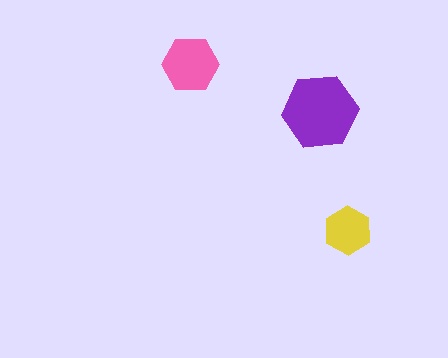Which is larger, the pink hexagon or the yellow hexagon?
The pink one.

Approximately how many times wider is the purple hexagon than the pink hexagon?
About 1.5 times wider.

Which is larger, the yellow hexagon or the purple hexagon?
The purple one.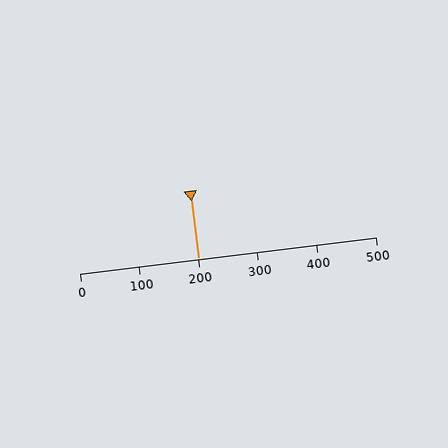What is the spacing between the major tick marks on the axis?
The major ticks are spaced 100 apart.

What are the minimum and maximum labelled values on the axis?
The axis runs from 0 to 500.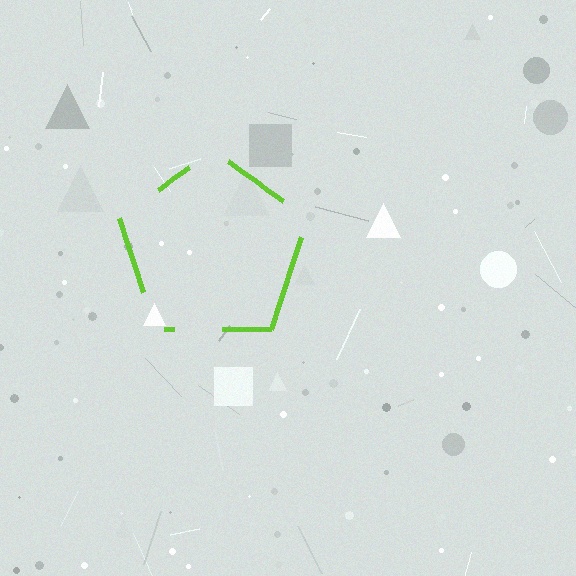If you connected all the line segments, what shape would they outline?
They would outline a pentagon.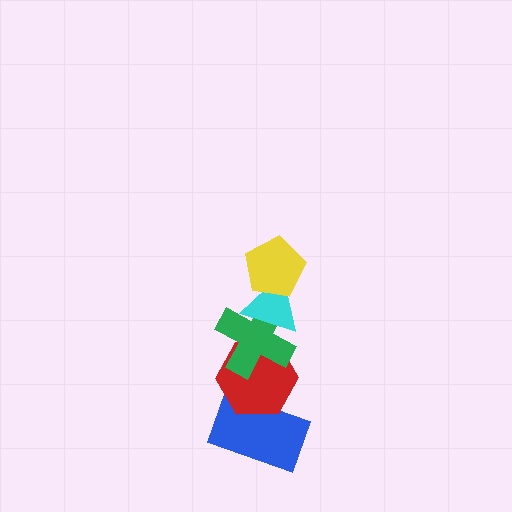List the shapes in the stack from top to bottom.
From top to bottom: the yellow pentagon, the cyan triangle, the green cross, the red hexagon, the blue rectangle.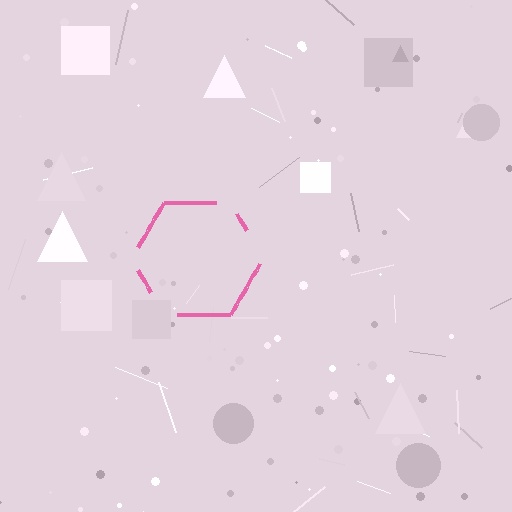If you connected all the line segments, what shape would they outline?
They would outline a hexagon.